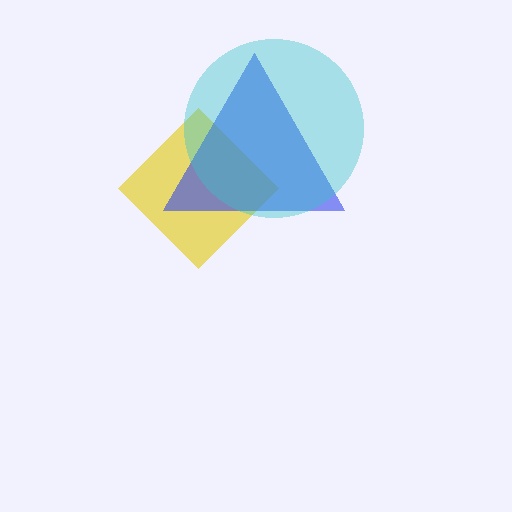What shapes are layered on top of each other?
The layered shapes are: a yellow diamond, a blue triangle, a cyan circle.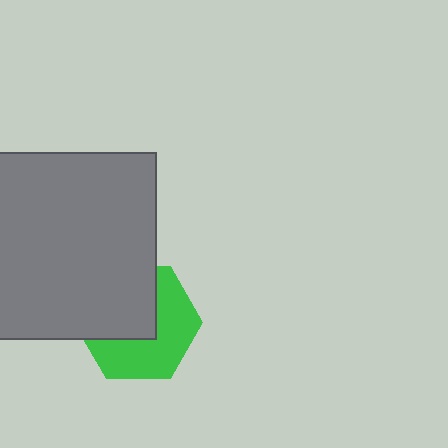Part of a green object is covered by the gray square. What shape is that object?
It is a hexagon.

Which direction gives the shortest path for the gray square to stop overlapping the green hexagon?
Moving toward the upper-left gives the shortest separation.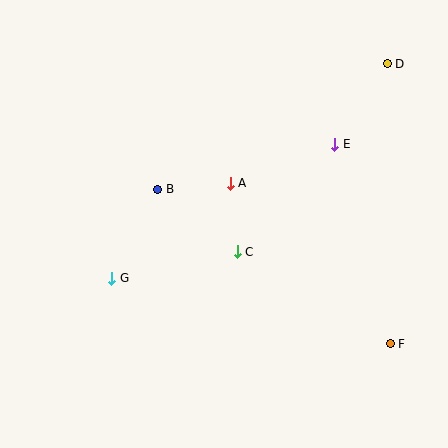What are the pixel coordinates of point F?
Point F is at (390, 344).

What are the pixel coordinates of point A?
Point A is at (230, 183).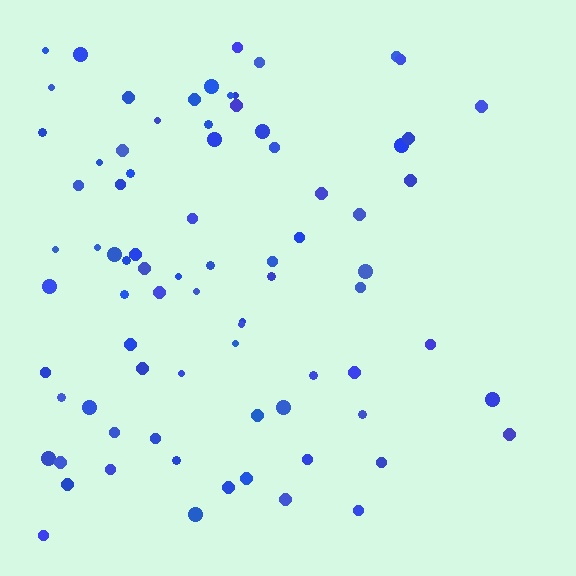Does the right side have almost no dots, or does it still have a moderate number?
Still a moderate number, just noticeably fewer than the left.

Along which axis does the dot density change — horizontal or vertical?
Horizontal.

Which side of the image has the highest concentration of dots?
The left.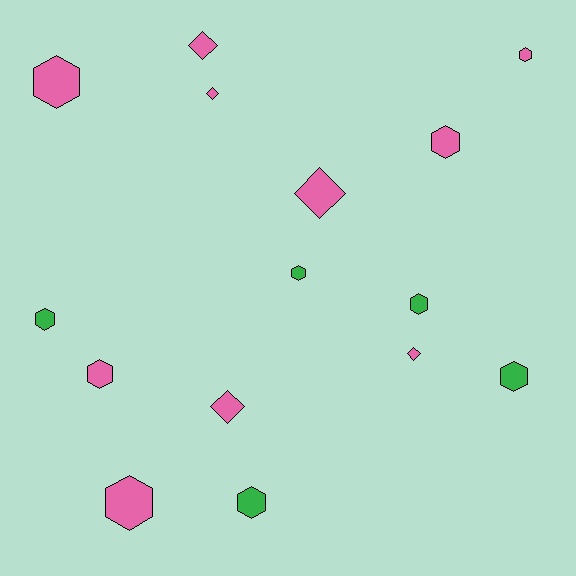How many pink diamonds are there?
There are 5 pink diamonds.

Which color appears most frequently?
Pink, with 10 objects.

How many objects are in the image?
There are 15 objects.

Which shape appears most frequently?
Hexagon, with 10 objects.